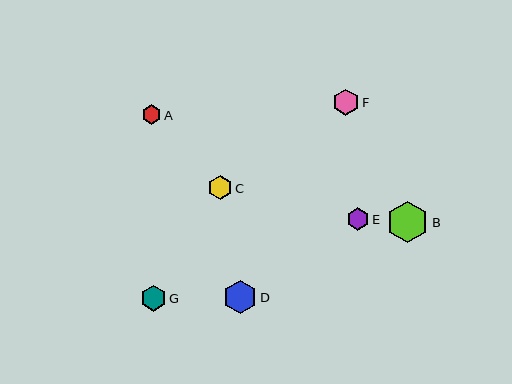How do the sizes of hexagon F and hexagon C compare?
Hexagon F and hexagon C are approximately the same size.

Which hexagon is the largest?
Hexagon B is the largest with a size of approximately 41 pixels.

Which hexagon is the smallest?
Hexagon A is the smallest with a size of approximately 19 pixels.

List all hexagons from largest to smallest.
From largest to smallest: B, D, F, G, C, E, A.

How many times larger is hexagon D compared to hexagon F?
Hexagon D is approximately 1.3 times the size of hexagon F.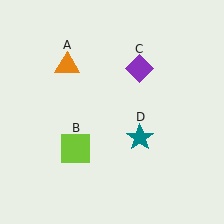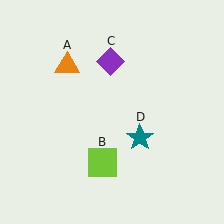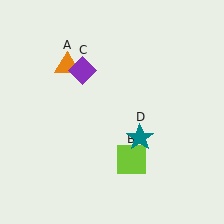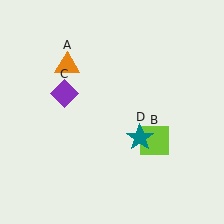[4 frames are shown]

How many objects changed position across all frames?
2 objects changed position: lime square (object B), purple diamond (object C).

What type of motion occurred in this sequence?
The lime square (object B), purple diamond (object C) rotated counterclockwise around the center of the scene.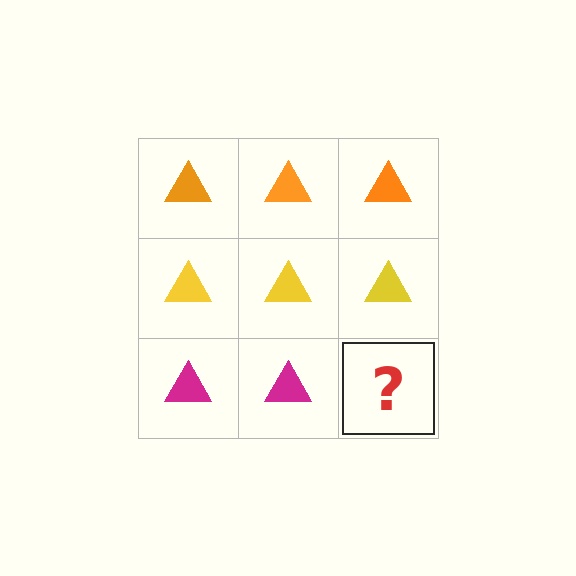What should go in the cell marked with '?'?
The missing cell should contain a magenta triangle.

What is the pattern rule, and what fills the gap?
The rule is that each row has a consistent color. The gap should be filled with a magenta triangle.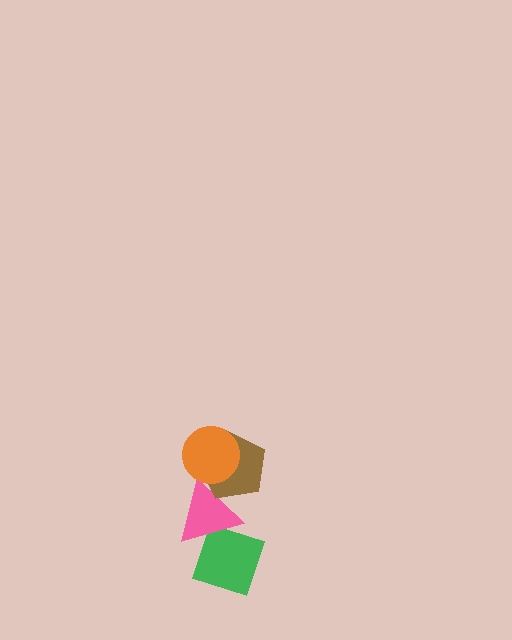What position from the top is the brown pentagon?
The brown pentagon is 2nd from the top.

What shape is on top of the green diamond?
The pink triangle is on top of the green diamond.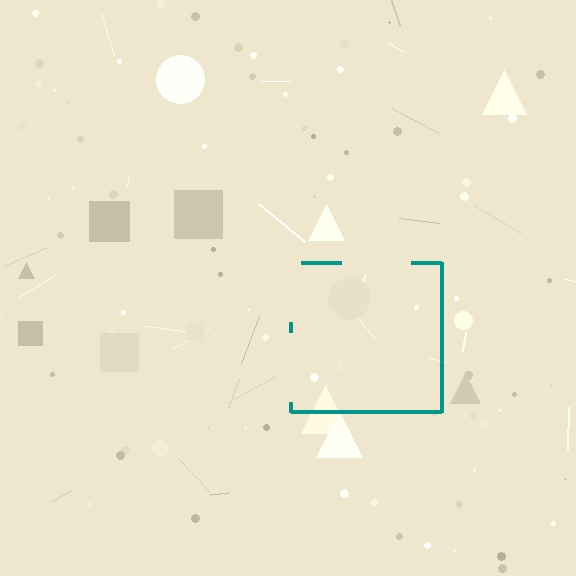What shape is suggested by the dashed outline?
The dashed outline suggests a square.